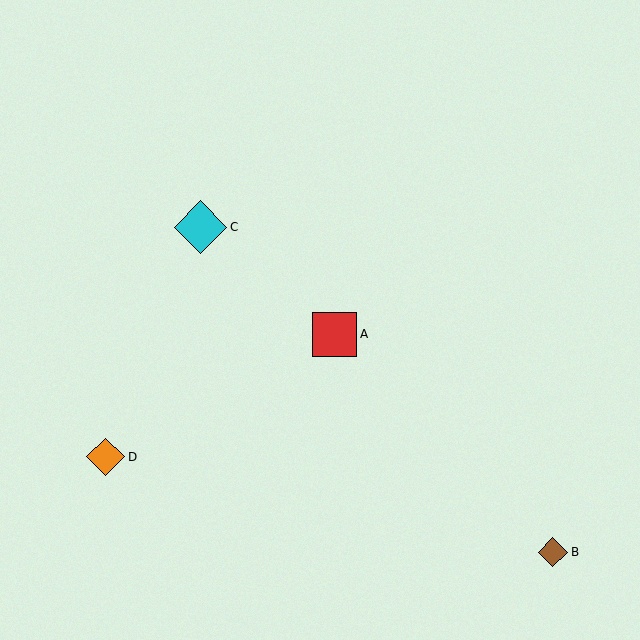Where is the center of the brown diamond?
The center of the brown diamond is at (553, 552).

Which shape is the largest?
The cyan diamond (labeled C) is the largest.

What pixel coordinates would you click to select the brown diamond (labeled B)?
Click at (553, 552) to select the brown diamond B.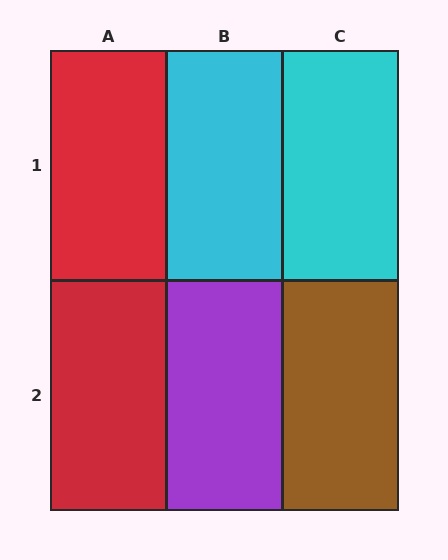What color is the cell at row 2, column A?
Red.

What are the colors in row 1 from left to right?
Red, cyan, cyan.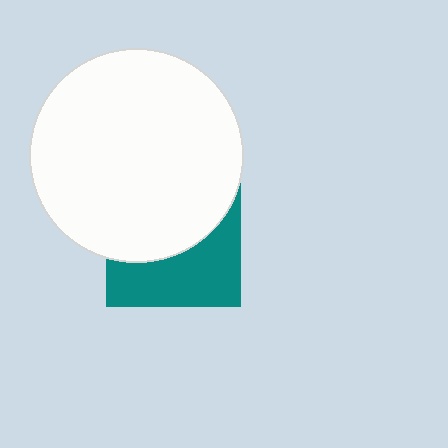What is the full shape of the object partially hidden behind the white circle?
The partially hidden object is a teal square.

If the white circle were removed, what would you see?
You would see the complete teal square.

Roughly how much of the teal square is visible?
About half of it is visible (roughly 45%).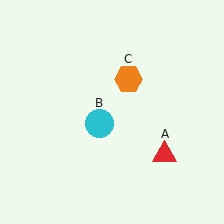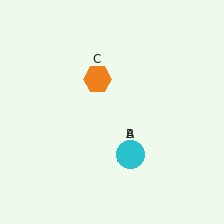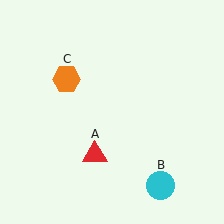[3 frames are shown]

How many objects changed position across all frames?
3 objects changed position: red triangle (object A), cyan circle (object B), orange hexagon (object C).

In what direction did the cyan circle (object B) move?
The cyan circle (object B) moved down and to the right.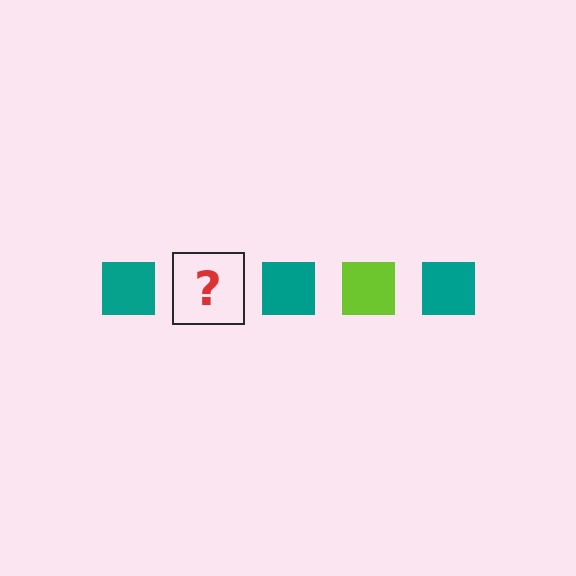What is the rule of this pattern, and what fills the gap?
The rule is that the pattern cycles through teal, lime squares. The gap should be filled with a lime square.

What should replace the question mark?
The question mark should be replaced with a lime square.